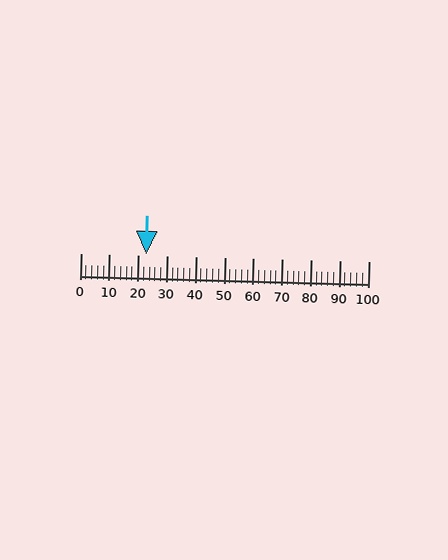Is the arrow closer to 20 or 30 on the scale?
The arrow is closer to 20.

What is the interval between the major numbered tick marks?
The major tick marks are spaced 10 units apart.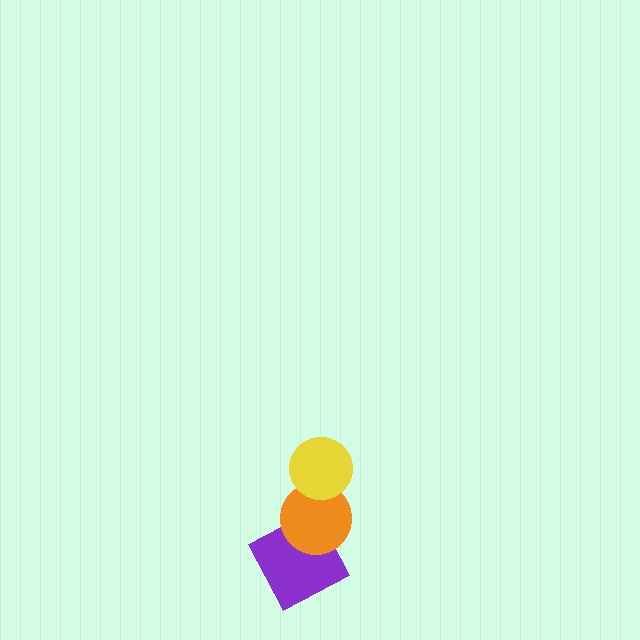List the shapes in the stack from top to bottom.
From top to bottom: the yellow circle, the orange circle, the purple square.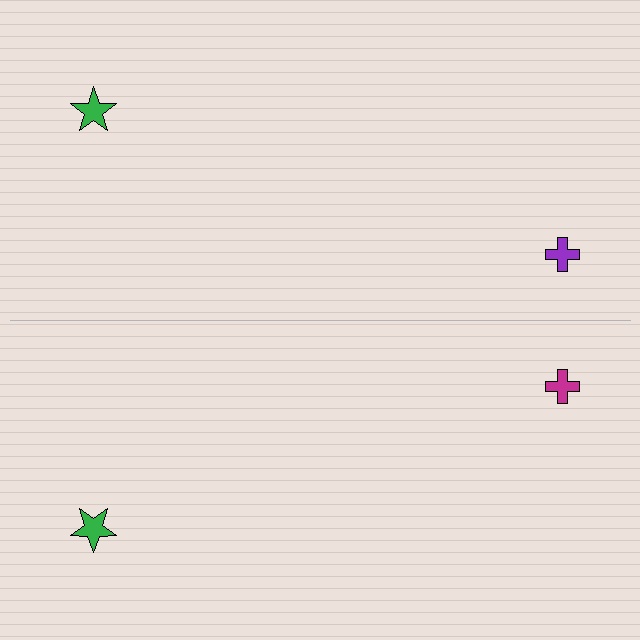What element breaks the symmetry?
The magenta cross on the bottom side breaks the symmetry — its mirror counterpart is purple.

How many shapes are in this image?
There are 4 shapes in this image.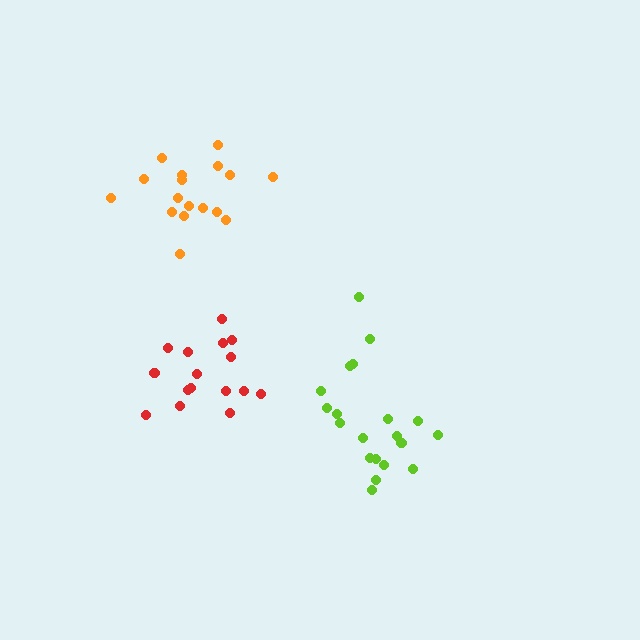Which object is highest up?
The orange cluster is topmost.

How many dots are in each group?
Group 1: 20 dots, Group 2: 17 dots, Group 3: 16 dots (53 total).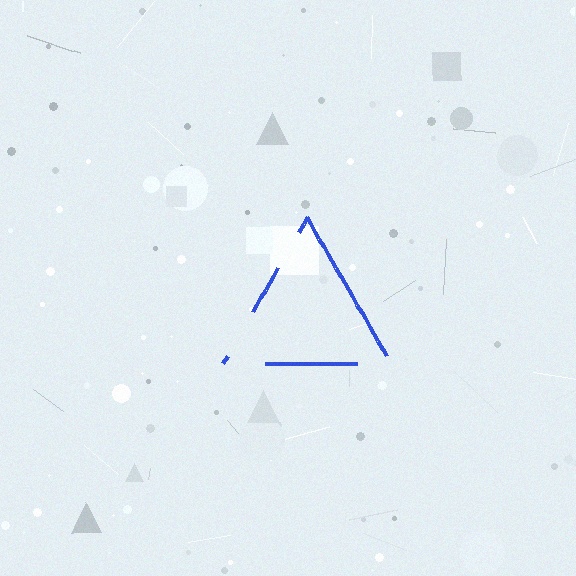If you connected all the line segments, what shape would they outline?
They would outline a triangle.